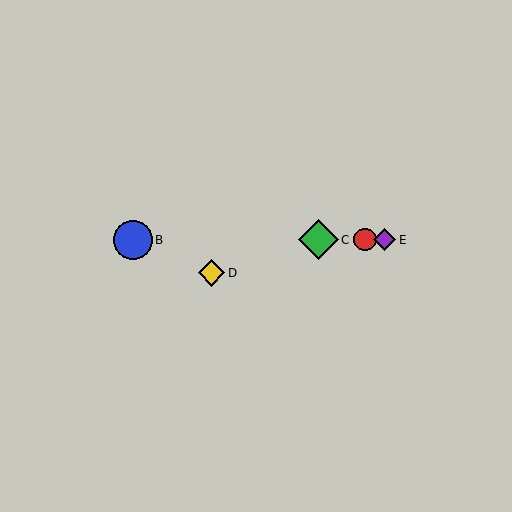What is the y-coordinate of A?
Object A is at y≈240.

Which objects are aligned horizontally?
Objects A, B, C, E are aligned horizontally.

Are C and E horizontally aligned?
Yes, both are at y≈240.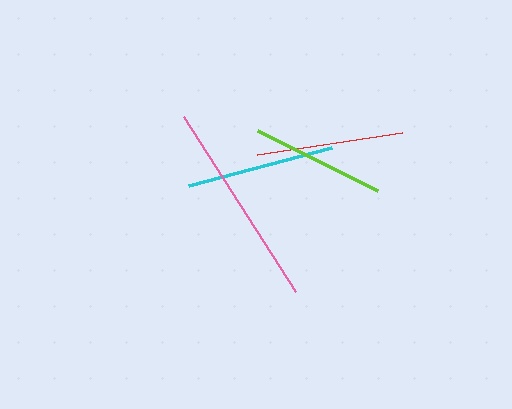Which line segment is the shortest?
The lime line is the shortest at approximately 134 pixels.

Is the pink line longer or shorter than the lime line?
The pink line is longer than the lime line.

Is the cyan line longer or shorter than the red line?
The cyan line is longer than the red line.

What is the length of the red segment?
The red segment is approximately 147 pixels long.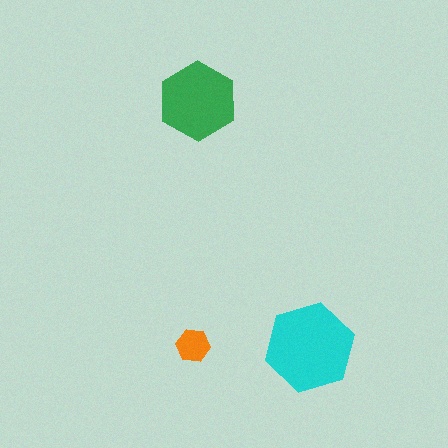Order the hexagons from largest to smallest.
the cyan one, the green one, the orange one.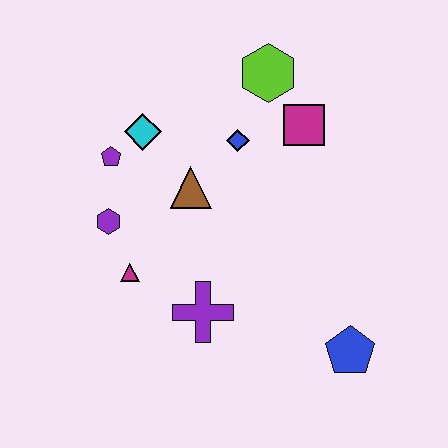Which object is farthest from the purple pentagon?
The blue pentagon is farthest from the purple pentagon.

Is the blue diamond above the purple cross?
Yes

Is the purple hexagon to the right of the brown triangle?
No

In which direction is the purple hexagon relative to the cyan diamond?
The purple hexagon is below the cyan diamond.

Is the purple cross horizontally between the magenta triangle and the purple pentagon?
No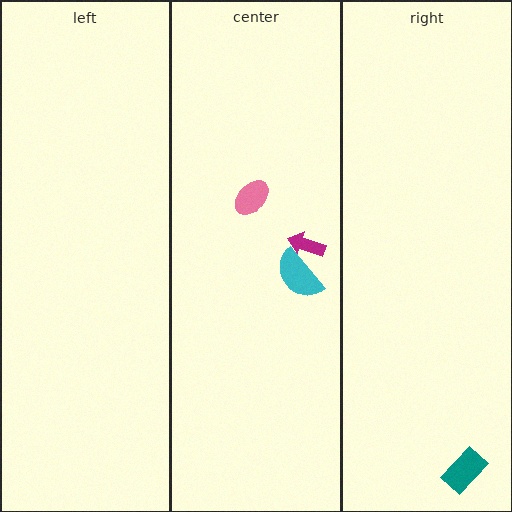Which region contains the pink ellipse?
The center region.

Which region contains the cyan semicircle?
The center region.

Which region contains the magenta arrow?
The center region.